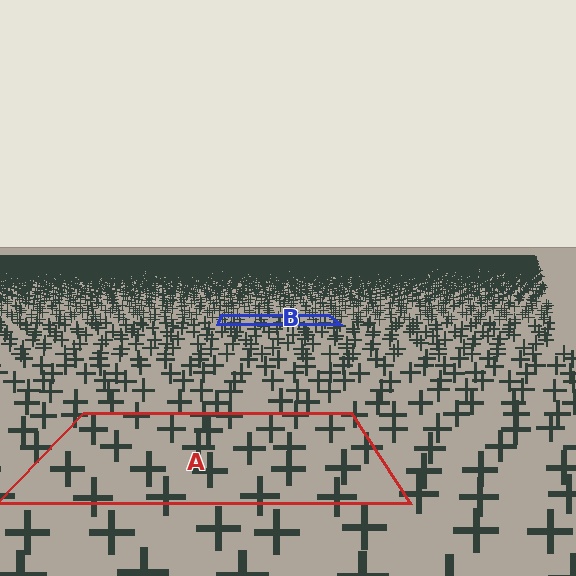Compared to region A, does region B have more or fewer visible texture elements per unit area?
Region B has more texture elements per unit area — they are packed more densely because it is farther away.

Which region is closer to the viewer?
Region A is closer. The texture elements there are larger and more spread out.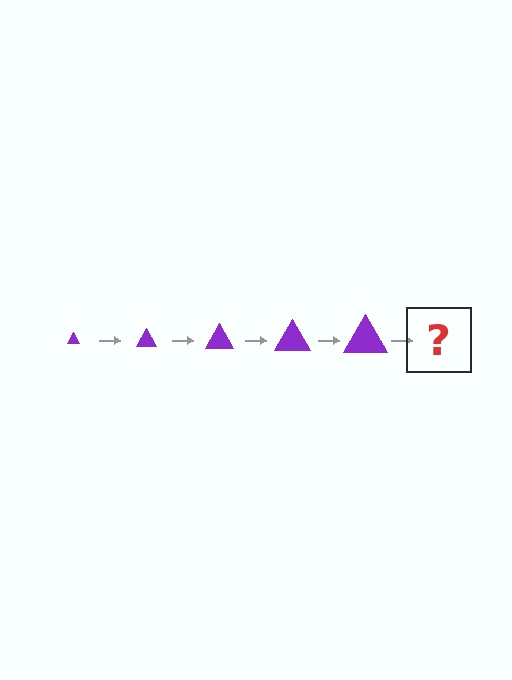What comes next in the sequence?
The next element should be a purple triangle, larger than the previous one.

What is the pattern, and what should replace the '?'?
The pattern is that the triangle gets progressively larger each step. The '?' should be a purple triangle, larger than the previous one.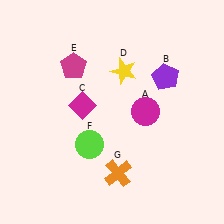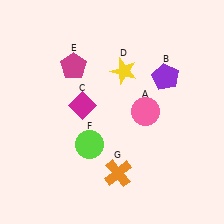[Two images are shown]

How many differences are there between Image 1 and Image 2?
There is 1 difference between the two images.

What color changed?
The circle (A) changed from magenta in Image 1 to pink in Image 2.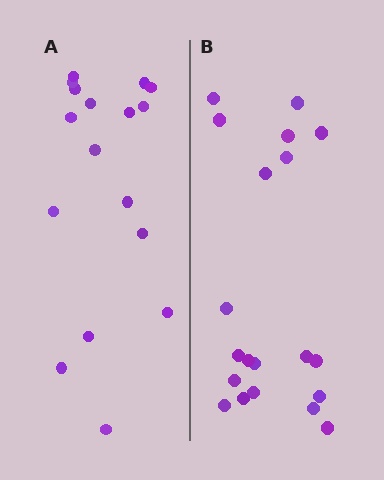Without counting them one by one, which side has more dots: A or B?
Region B (the right region) has more dots.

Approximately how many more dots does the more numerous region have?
Region B has just a few more — roughly 2 or 3 more dots than region A.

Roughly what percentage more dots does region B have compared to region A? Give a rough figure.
About 20% more.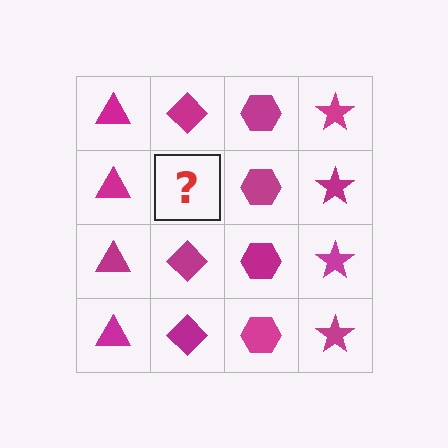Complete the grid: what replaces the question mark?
The question mark should be replaced with a magenta diamond.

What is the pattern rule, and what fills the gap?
The rule is that each column has a consistent shape. The gap should be filled with a magenta diamond.